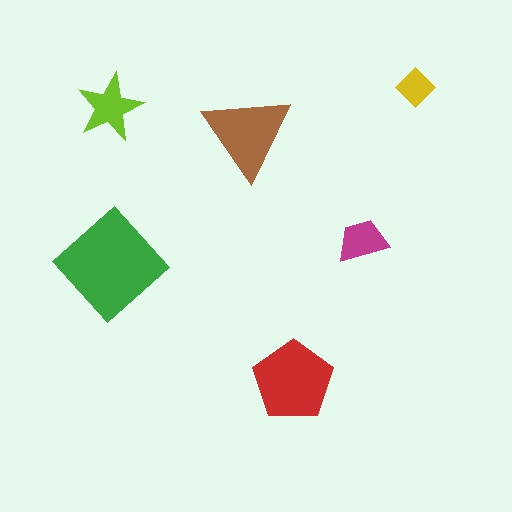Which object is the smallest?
The yellow diamond.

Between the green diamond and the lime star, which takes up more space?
The green diamond.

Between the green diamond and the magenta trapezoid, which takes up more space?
The green diamond.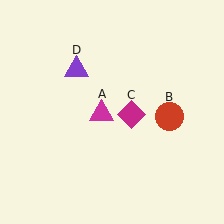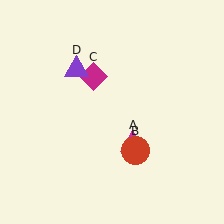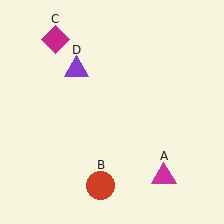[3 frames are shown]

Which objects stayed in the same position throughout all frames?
Purple triangle (object D) remained stationary.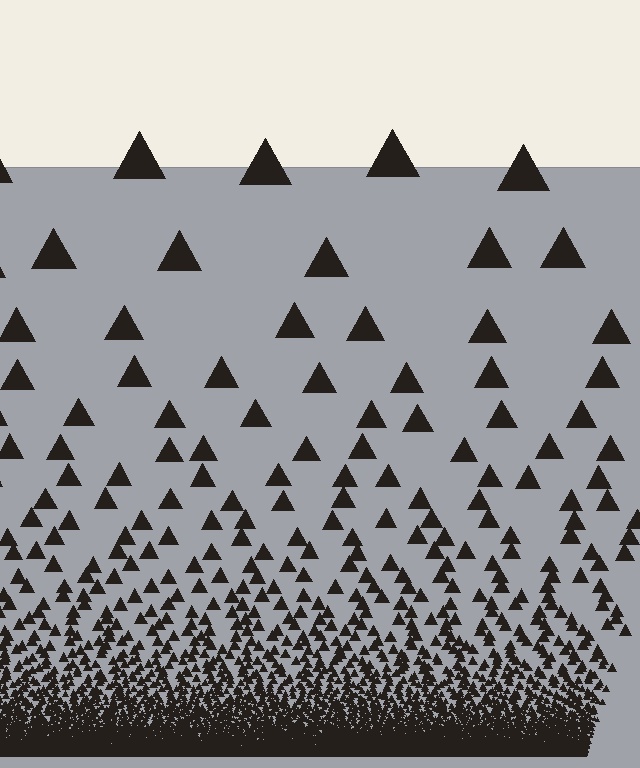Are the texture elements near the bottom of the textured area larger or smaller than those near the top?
Smaller. The gradient is inverted — elements near the bottom are smaller and denser.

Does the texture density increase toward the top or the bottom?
Density increases toward the bottom.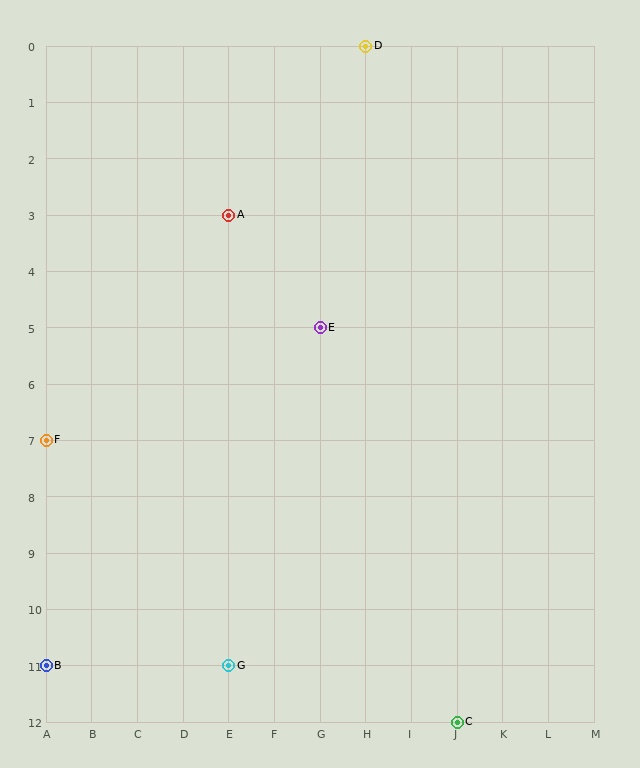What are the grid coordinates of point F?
Point F is at grid coordinates (A, 7).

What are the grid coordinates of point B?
Point B is at grid coordinates (A, 11).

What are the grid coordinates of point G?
Point G is at grid coordinates (E, 11).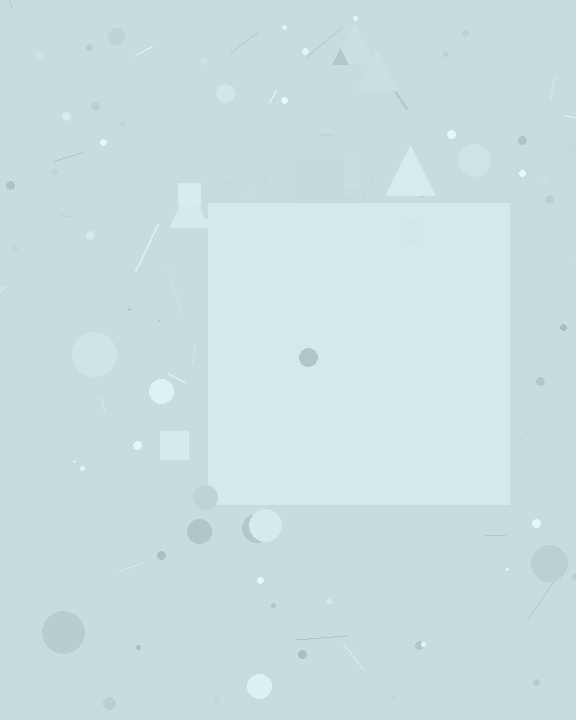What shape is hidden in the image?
A square is hidden in the image.